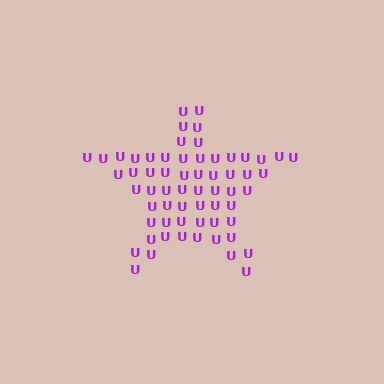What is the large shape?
The large shape is a star.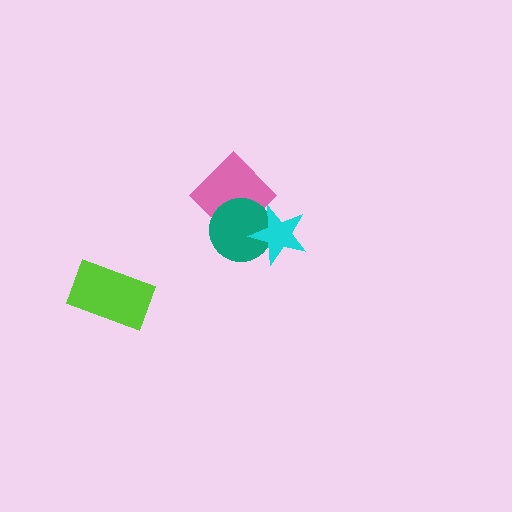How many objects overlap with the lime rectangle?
0 objects overlap with the lime rectangle.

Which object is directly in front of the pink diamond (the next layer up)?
The teal circle is directly in front of the pink diamond.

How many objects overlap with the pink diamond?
2 objects overlap with the pink diamond.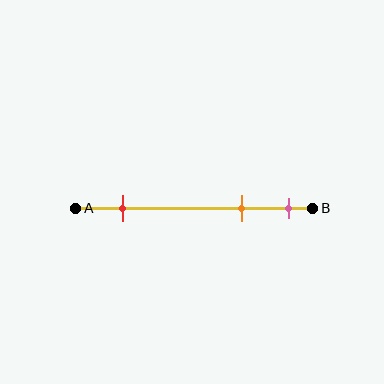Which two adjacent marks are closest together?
The orange and pink marks are the closest adjacent pair.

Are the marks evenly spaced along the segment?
No, the marks are not evenly spaced.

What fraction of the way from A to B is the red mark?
The red mark is approximately 20% (0.2) of the way from A to B.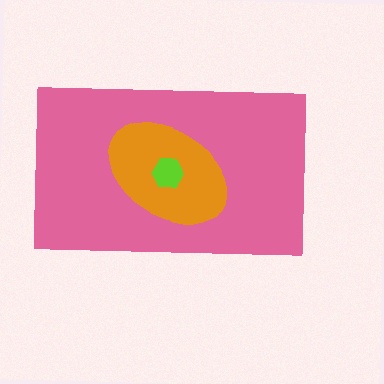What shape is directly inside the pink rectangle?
The orange ellipse.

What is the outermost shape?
The pink rectangle.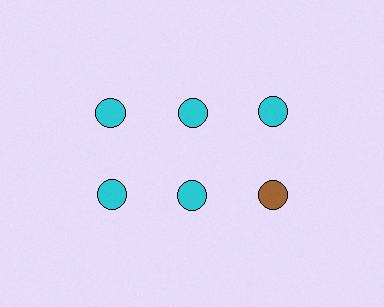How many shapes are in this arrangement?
There are 6 shapes arranged in a grid pattern.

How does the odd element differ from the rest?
It has a different color: brown instead of cyan.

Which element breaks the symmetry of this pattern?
The brown circle in the second row, center column breaks the symmetry. All other shapes are cyan circles.